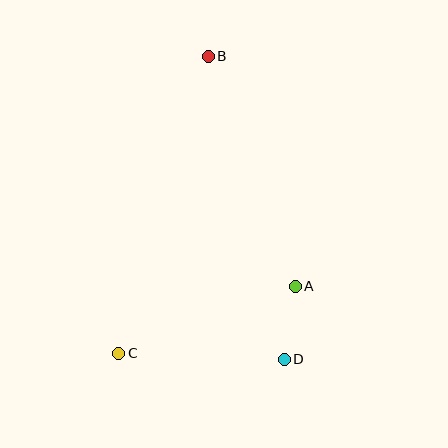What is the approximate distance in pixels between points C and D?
The distance between C and D is approximately 165 pixels.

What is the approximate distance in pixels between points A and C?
The distance between A and C is approximately 189 pixels.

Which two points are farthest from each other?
Points B and D are farthest from each other.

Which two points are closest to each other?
Points A and D are closest to each other.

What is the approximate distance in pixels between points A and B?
The distance between A and B is approximately 246 pixels.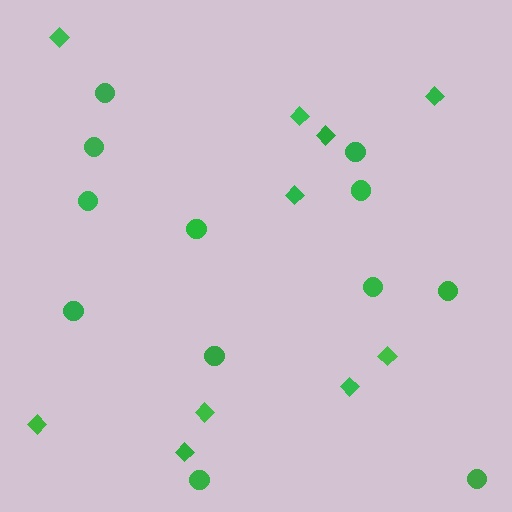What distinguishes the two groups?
There are 2 groups: one group of circles (12) and one group of diamonds (10).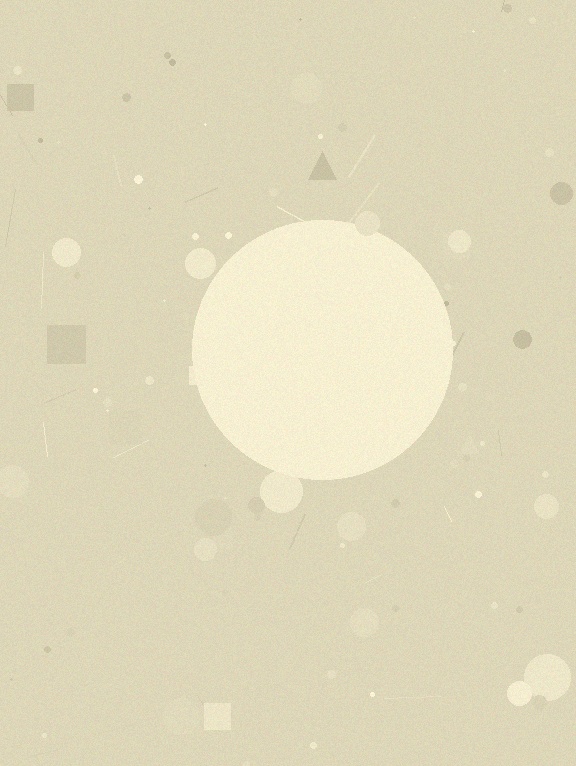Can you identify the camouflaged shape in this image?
The camouflaged shape is a circle.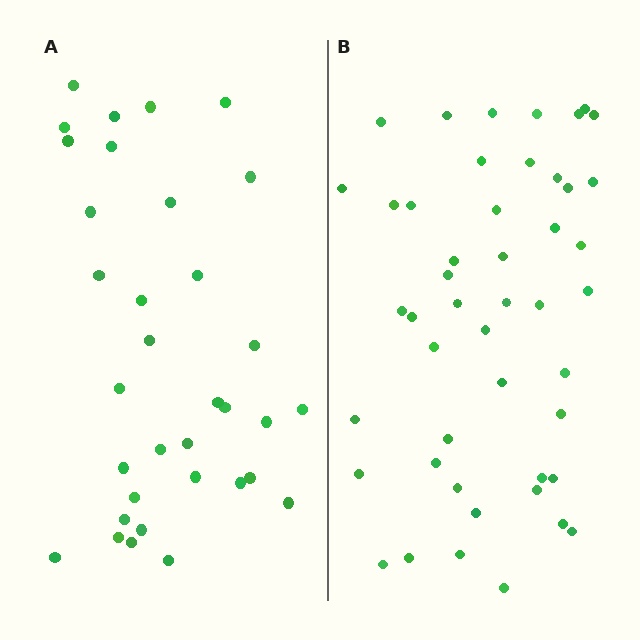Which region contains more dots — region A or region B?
Region B (the right region) has more dots.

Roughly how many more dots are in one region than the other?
Region B has approximately 15 more dots than region A.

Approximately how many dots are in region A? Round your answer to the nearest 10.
About 30 dots. (The exact count is 34, which rounds to 30.)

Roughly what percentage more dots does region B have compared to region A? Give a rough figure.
About 40% more.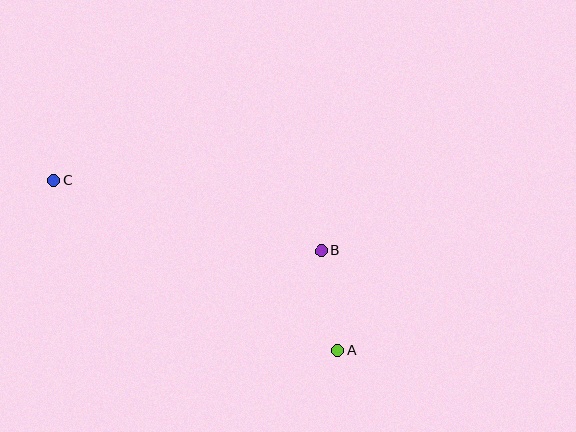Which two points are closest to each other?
Points A and B are closest to each other.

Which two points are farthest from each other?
Points A and C are farthest from each other.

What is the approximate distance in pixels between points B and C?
The distance between B and C is approximately 276 pixels.